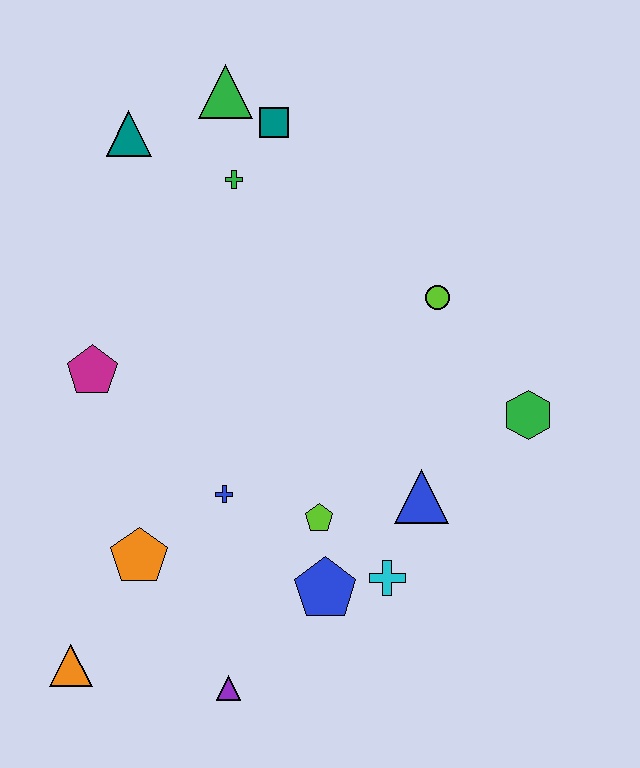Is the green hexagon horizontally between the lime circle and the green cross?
No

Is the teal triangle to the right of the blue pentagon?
No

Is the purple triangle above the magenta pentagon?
No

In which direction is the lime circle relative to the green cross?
The lime circle is to the right of the green cross.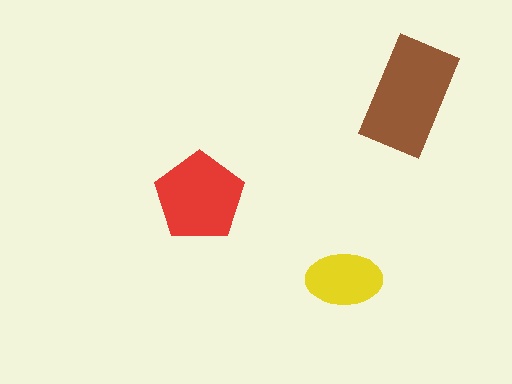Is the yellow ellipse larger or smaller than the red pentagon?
Smaller.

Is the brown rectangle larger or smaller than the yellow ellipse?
Larger.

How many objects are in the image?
There are 3 objects in the image.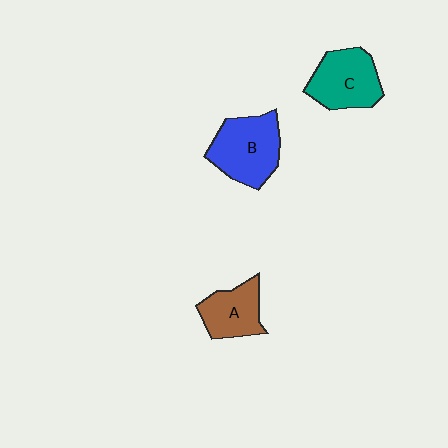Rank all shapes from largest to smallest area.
From largest to smallest: B (blue), C (teal), A (brown).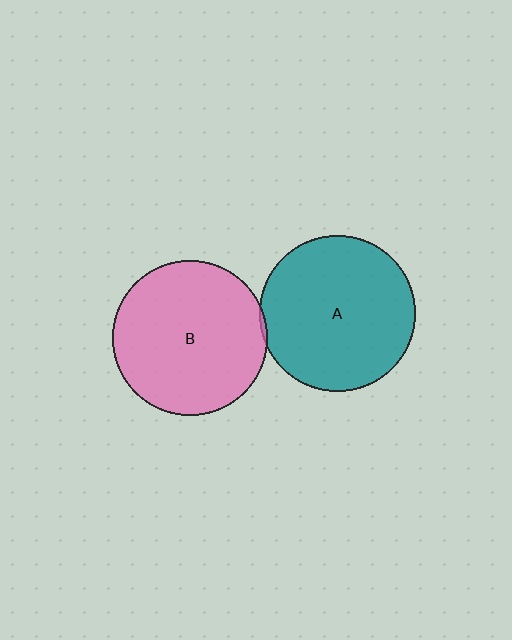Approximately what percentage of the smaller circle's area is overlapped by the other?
Approximately 5%.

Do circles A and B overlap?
Yes.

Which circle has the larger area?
Circle A (teal).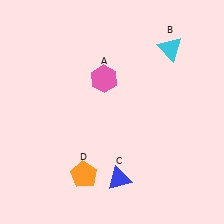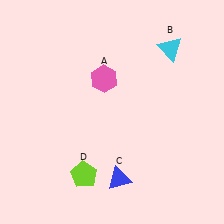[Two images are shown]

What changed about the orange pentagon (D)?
In Image 1, D is orange. In Image 2, it changed to lime.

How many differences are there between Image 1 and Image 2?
There is 1 difference between the two images.